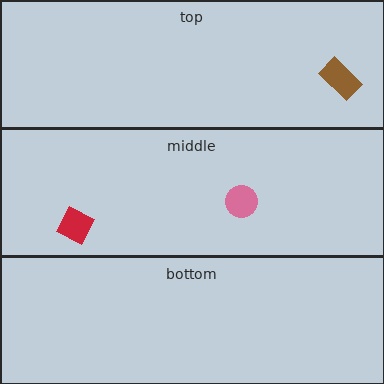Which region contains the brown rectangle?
The top region.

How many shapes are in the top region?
1.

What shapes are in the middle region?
The red square, the pink circle.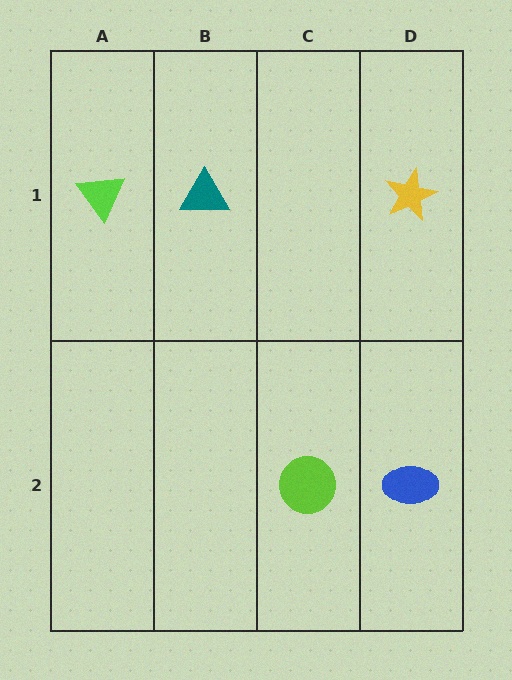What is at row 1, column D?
A yellow star.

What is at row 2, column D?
A blue ellipse.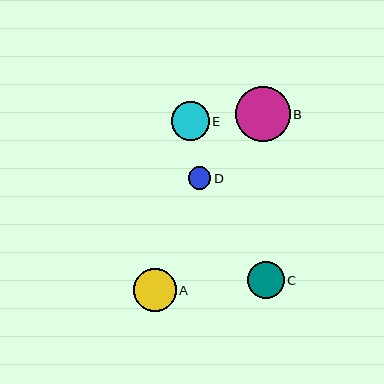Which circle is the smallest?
Circle D is the smallest with a size of approximately 22 pixels.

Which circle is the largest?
Circle B is the largest with a size of approximately 55 pixels.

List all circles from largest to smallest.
From largest to smallest: B, A, E, C, D.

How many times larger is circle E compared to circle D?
Circle E is approximately 1.7 times the size of circle D.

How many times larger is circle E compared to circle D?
Circle E is approximately 1.7 times the size of circle D.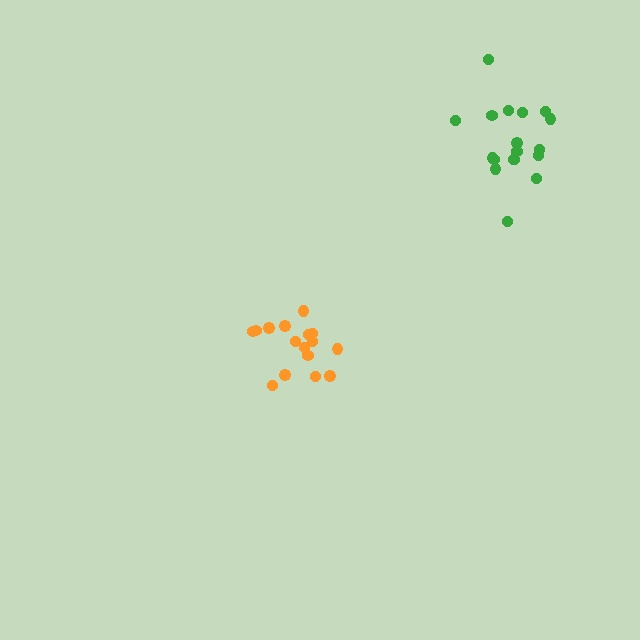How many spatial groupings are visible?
There are 2 spatial groupings.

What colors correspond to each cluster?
The clusters are colored: green, orange.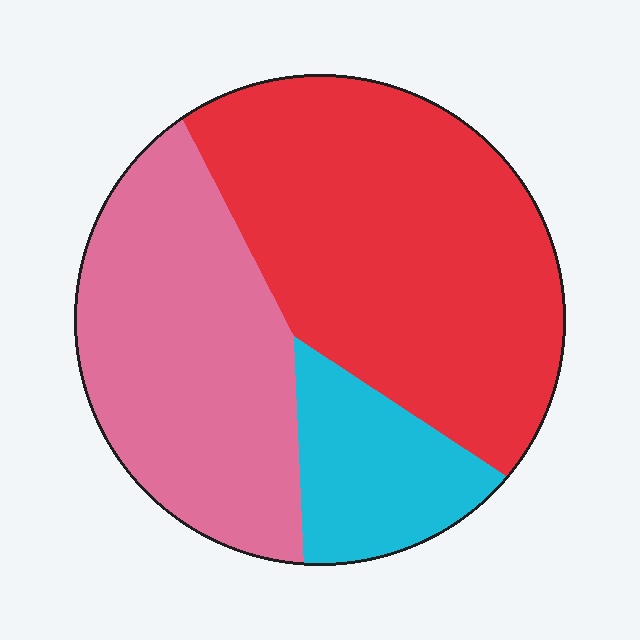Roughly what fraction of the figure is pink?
Pink covers roughly 35% of the figure.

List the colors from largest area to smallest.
From largest to smallest: red, pink, cyan.